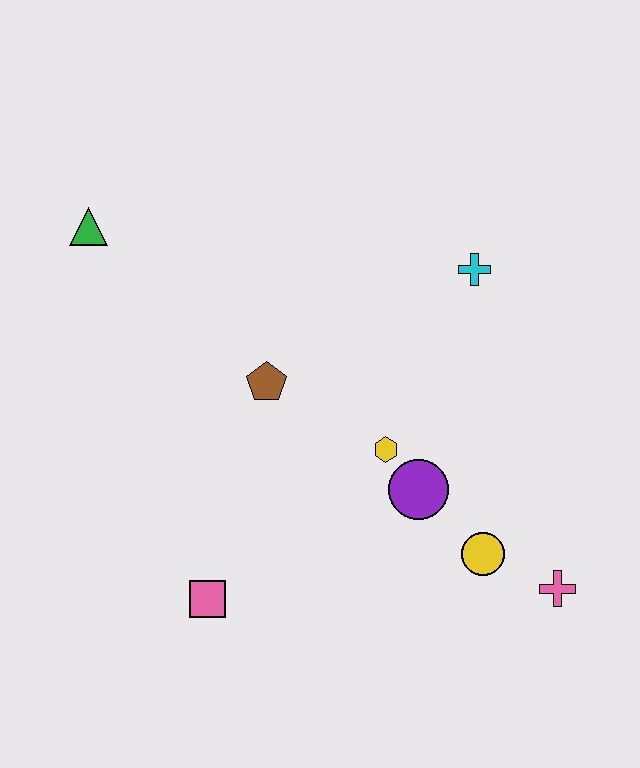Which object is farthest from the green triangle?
The pink cross is farthest from the green triangle.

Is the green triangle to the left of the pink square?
Yes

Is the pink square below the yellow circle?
Yes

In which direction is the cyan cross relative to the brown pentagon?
The cyan cross is to the right of the brown pentagon.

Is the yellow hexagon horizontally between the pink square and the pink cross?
Yes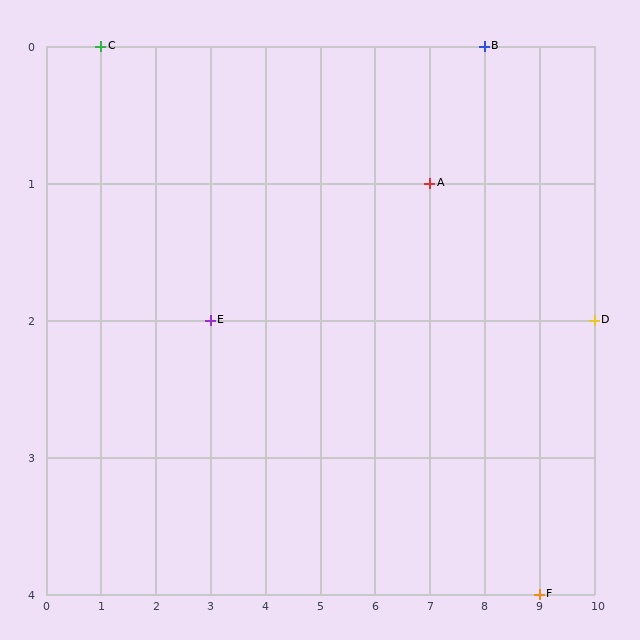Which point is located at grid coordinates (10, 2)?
Point D is at (10, 2).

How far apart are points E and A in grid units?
Points E and A are 4 columns and 1 row apart (about 4.1 grid units diagonally).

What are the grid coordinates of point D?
Point D is at grid coordinates (10, 2).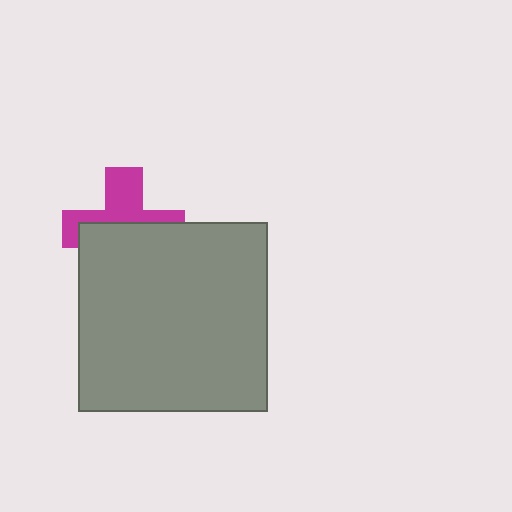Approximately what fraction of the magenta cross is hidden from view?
Roughly 56% of the magenta cross is hidden behind the gray square.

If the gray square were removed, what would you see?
You would see the complete magenta cross.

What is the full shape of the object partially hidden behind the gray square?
The partially hidden object is a magenta cross.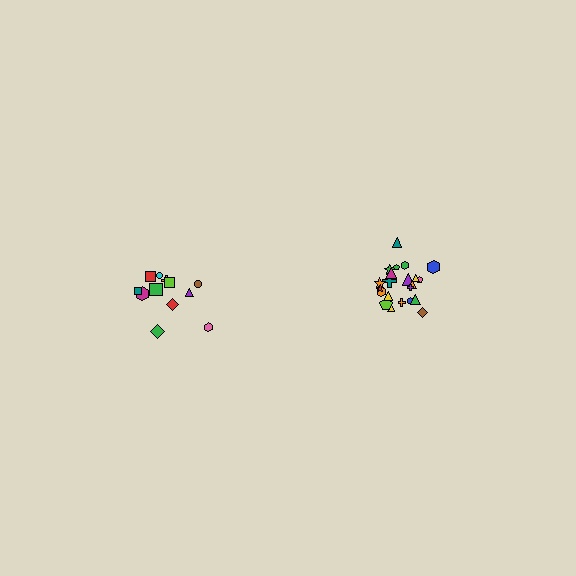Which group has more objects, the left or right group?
The right group.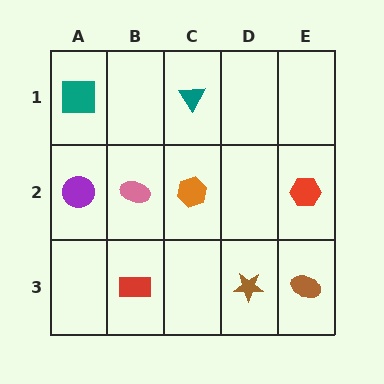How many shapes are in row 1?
2 shapes.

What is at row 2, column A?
A purple circle.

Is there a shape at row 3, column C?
No, that cell is empty.